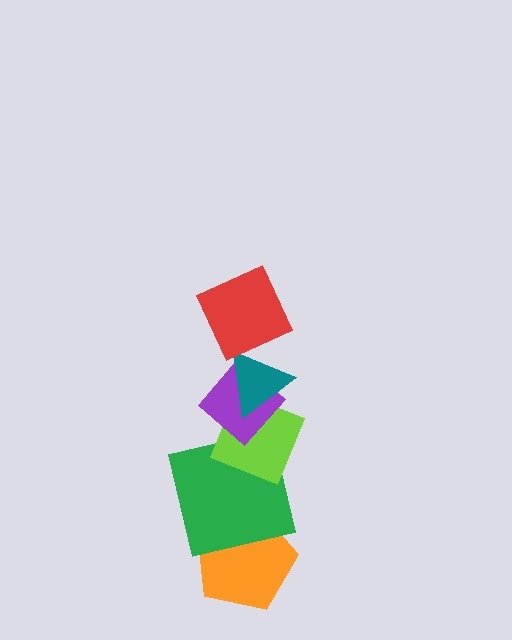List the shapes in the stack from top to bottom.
From top to bottom: the red square, the teal triangle, the purple diamond, the lime diamond, the green square, the orange pentagon.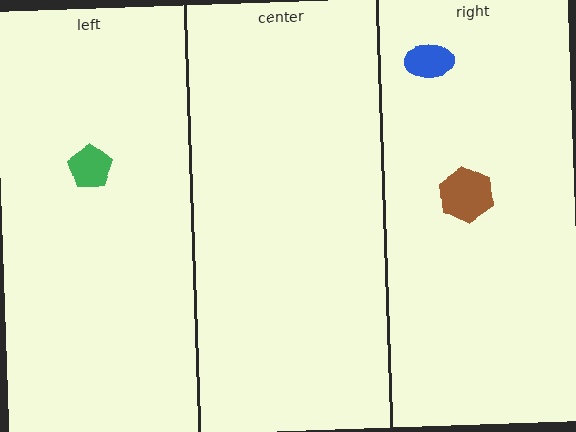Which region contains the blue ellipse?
The right region.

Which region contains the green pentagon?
The left region.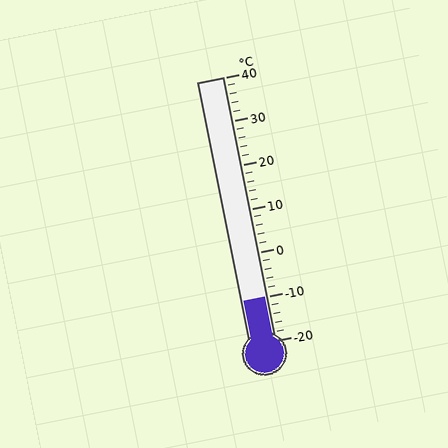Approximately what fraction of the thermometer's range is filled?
The thermometer is filled to approximately 15% of its range.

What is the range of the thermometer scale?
The thermometer scale ranges from -20°C to 40°C.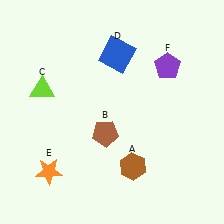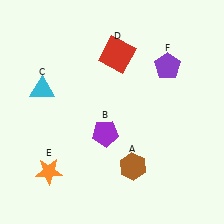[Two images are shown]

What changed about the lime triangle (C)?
In Image 1, C is lime. In Image 2, it changed to cyan.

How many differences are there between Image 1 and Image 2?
There are 3 differences between the two images.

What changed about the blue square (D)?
In Image 1, D is blue. In Image 2, it changed to red.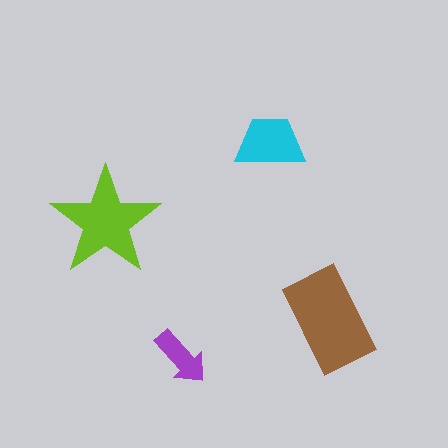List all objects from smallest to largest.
The purple arrow, the cyan trapezoid, the lime star, the brown rectangle.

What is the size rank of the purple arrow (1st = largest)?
4th.